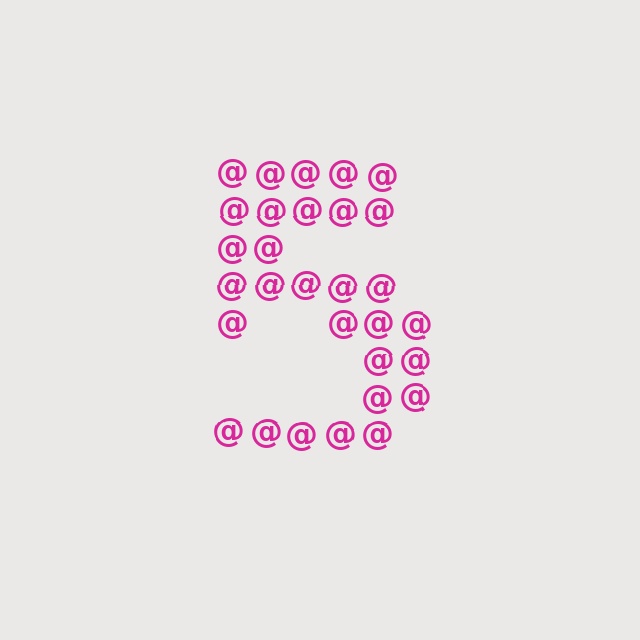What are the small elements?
The small elements are at signs.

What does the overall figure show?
The overall figure shows the digit 5.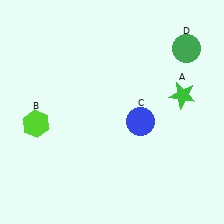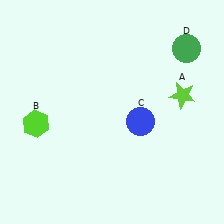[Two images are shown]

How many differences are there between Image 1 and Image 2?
There is 1 difference between the two images.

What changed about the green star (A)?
In Image 1, A is green. In Image 2, it changed to lime.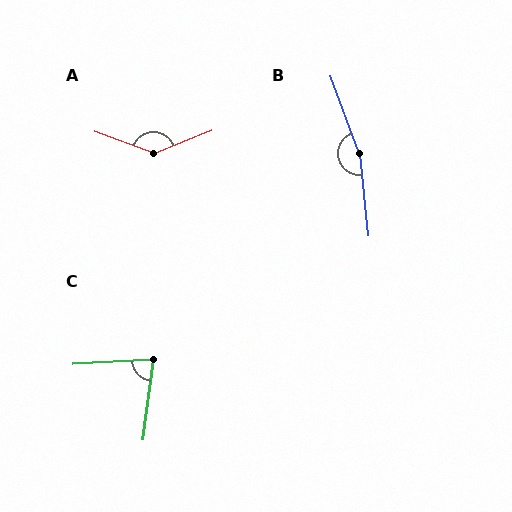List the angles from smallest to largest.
C (79°), A (138°), B (166°).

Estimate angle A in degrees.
Approximately 138 degrees.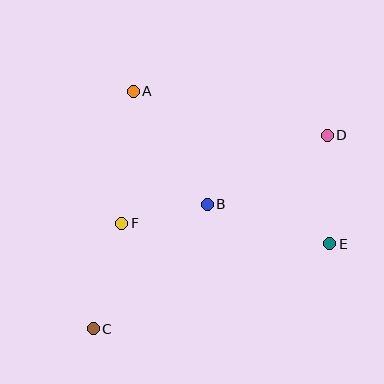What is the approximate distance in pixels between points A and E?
The distance between A and E is approximately 248 pixels.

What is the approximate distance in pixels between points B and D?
The distance between B and D is approximately 138 pixels.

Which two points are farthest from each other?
Points C and D are farthest from each other.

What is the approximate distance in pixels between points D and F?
The distance between D and F is approximately 223 pixels.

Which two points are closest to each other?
Points B and F are closest to each other.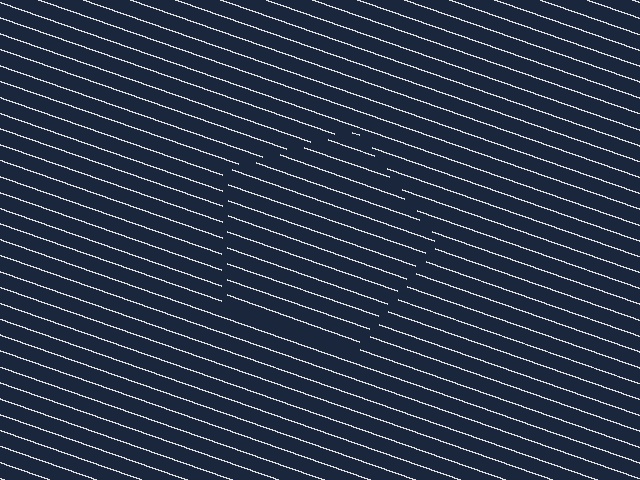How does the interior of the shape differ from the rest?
The interior of the shape contains the same grating, shifted by half a period — the contour is defined by the phase discontinuity where line-ends from the inner and outer gratings abut.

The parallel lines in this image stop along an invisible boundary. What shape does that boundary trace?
An illusory pentagon. The interior of the shape contains the same grating, shifted by half a period — the contour is defined by the phase discontinuity where line-ends from the inner and outer gratings abut.